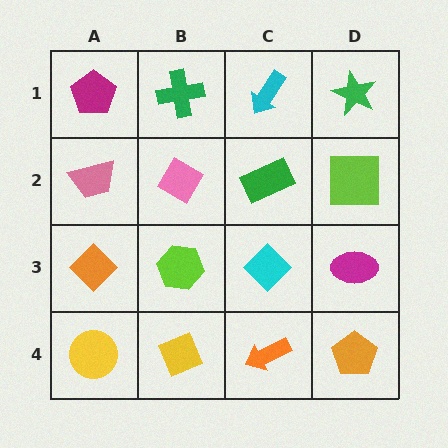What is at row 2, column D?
A lime square.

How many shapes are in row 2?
4 shapes.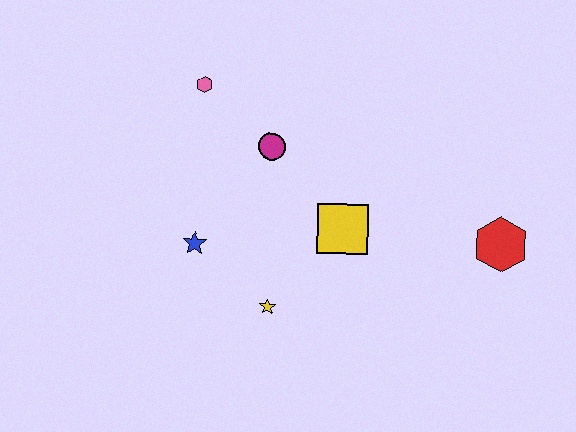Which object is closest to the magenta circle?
The pink hexagon is closest to the magenta circle.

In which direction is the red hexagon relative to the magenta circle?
The red hexagon is to the right of the magenta circle.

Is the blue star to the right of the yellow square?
No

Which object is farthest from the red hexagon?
The pink hexagon is farthest from the red hexagon.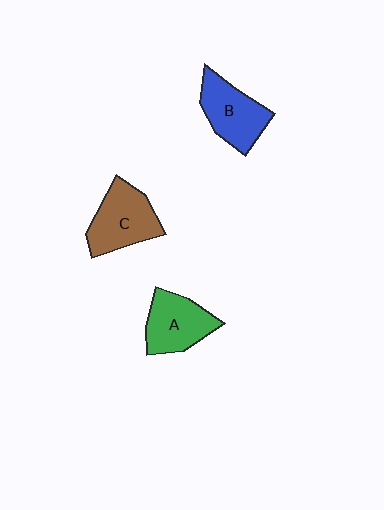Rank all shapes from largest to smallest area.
From largest to smallest: C (brown), B (blue), A (green).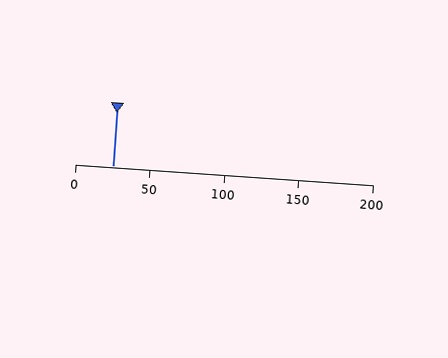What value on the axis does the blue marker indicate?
The marker indicates approximately 25.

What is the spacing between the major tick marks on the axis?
The major ticks are spaced 50 apart.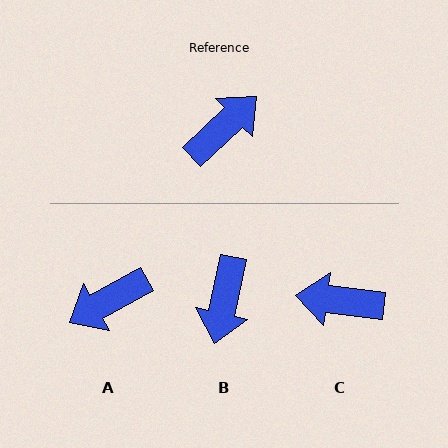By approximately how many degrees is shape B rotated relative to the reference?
Approximately 146 degrees clockwise.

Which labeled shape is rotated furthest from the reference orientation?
A, about 166 degrees away.